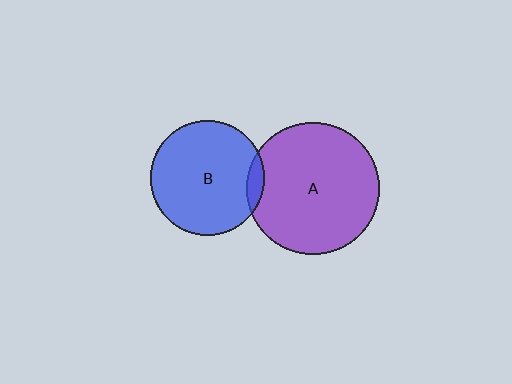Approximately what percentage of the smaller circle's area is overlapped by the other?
Approximately 5%.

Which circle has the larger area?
Circle A (purple).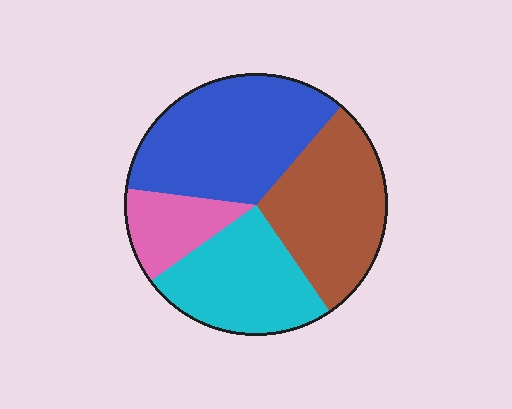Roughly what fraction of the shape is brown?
Brown covers around 30% of the shape.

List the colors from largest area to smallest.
From largest to smallest: blue, brown, cyan, pink.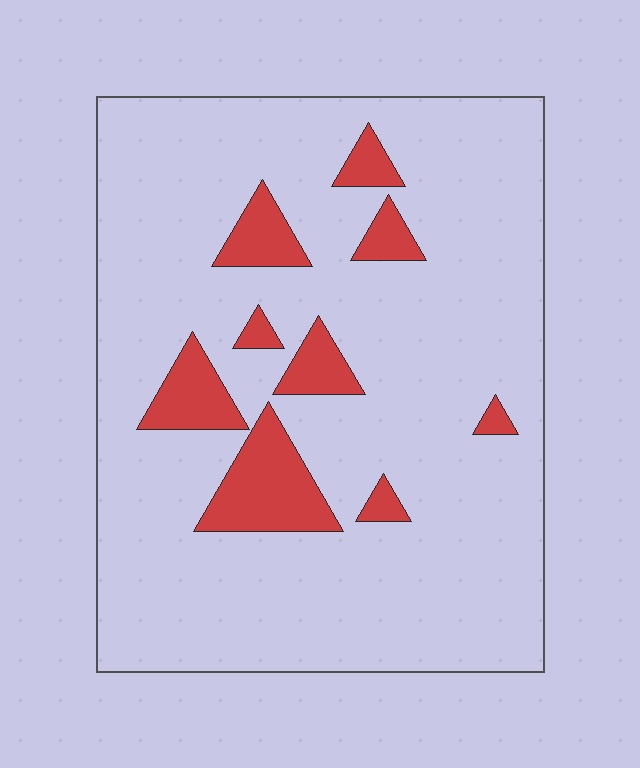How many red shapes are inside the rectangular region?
9.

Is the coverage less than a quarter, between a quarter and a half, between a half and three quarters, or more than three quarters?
Less than a quarter.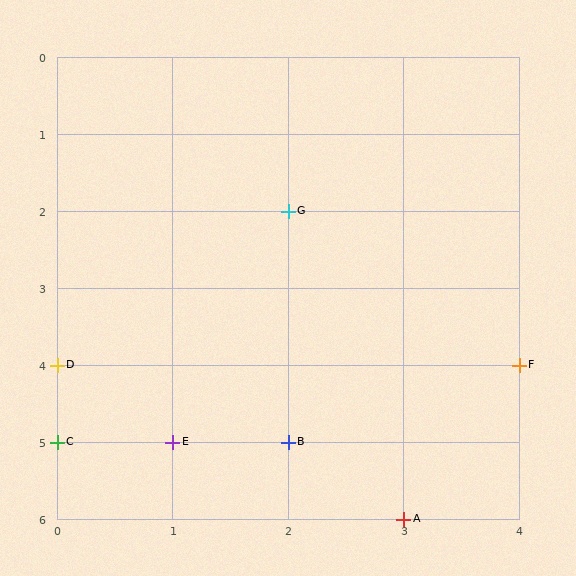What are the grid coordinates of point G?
Point G is at grid coordinates (2, 2).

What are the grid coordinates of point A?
Point A is at grid coordinates (3, 6).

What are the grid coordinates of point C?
Point C is at grid coordinates (0, 5).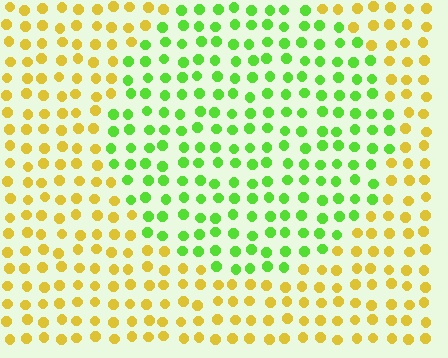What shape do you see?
I see a circle.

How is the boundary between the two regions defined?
The boundary is defined purely by a slight shift in hue (about 57 degrees). Spacing, size, and orientation are identical on both sides.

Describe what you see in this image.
The image is filled with small yellow elements in a uniform arrangement. A circle-shaped region is visible where the elements are tinted to a slightly different hue, forming a subtle color boundary.